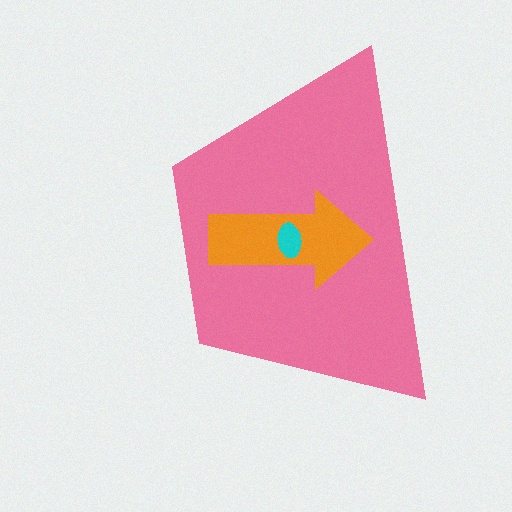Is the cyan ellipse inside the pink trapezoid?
Yes.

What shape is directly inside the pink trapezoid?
The orange arrow.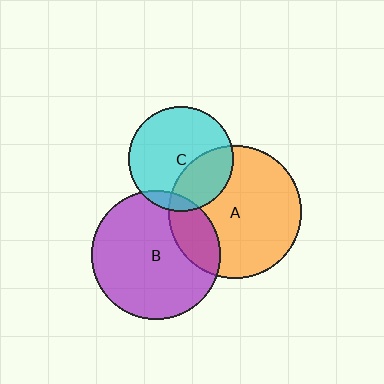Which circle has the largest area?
Circle A (orange).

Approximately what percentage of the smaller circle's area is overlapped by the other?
Approximately 20%.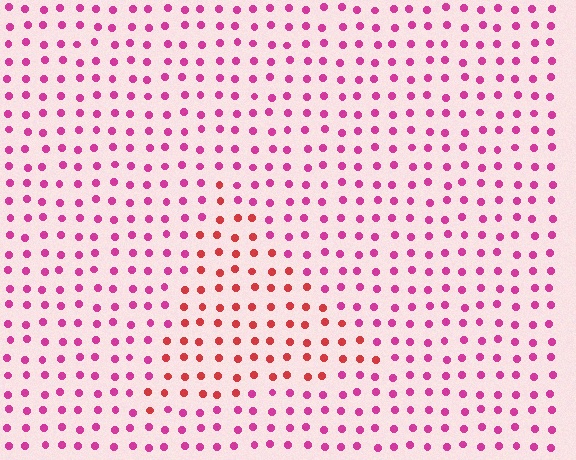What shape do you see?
I see a triangle.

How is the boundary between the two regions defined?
The boundary is defined purely by a slight shift in hue (about 37 degrees). Spacing, size, and orientation are identical on both sides.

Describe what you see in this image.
The image is filled with small magenta elements in a uniform arrangement. A triangle-shaped region is visible where the elements are tinted to a slightly different hue, forming a subtle color boundary.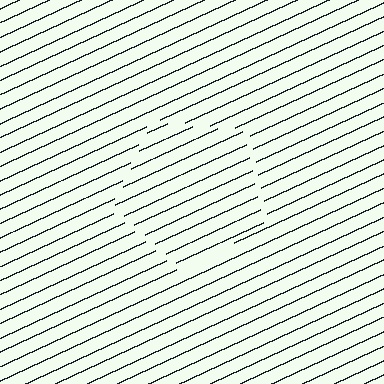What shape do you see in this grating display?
An illusory pentagon. The interior of the shape contains the same grating, shifted by half a period — the contour is defined by the phase discontinuity where line-ends from the inner and outer gratings abut.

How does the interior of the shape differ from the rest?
The interior of the shape contains the same grating, shifted by half a period — the contour is defined by the phase discontinuity where line-ends from the inner and outer gratings abut.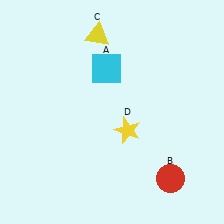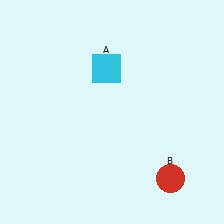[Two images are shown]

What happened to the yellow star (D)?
The yellow star (D) was removed in Image 2. It was in the bottom-right area of Image 1.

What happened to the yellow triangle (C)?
The yellow triangle (C) was removed in Image 2. It was in the top-left area of Image 1.